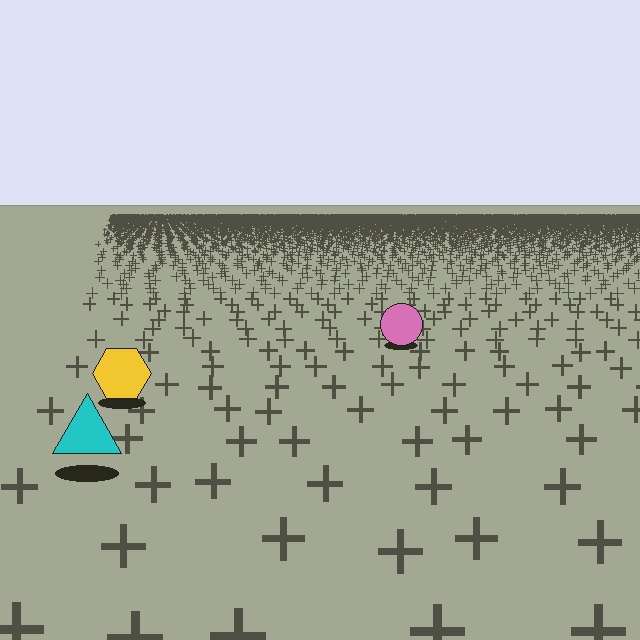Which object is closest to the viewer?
The cyan triangle is closest. The texture marks near it are larger and more spread out.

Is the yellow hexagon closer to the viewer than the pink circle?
Yes. The yellow hexagon is closer — you can tell from the texture gradient: the ground texture is coarser near it.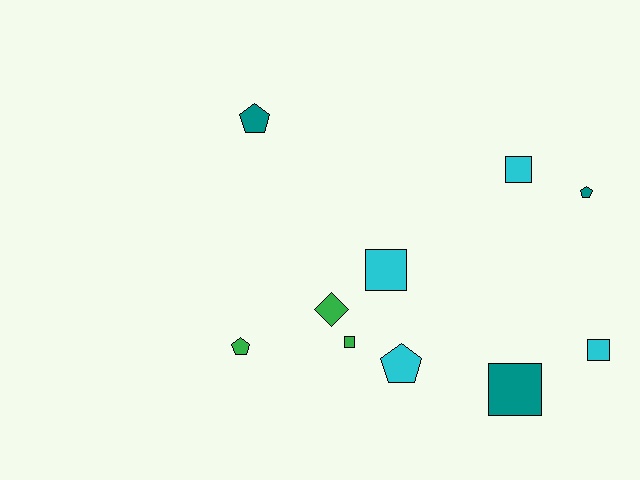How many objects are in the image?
There are 10 objects.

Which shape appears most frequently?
Square, with 5 objects.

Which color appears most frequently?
Cyan, with 4 objects.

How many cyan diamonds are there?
There are no cyan diamonds.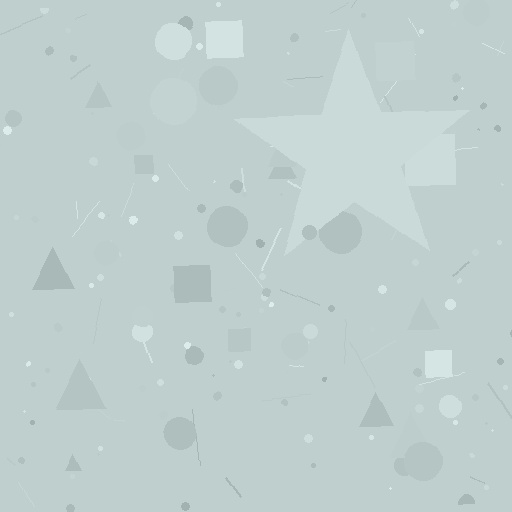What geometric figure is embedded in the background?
A star is embedded in the background.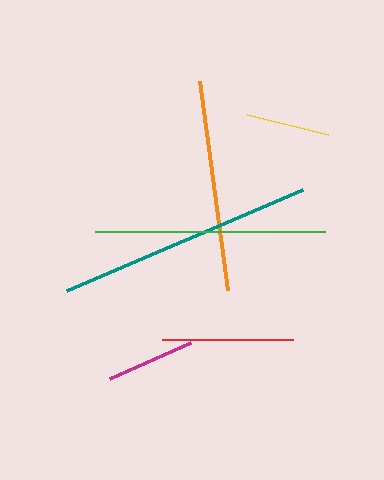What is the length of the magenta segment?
The magenta segment is approximately 88 pixels long.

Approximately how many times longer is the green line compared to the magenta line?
The green line is approximately 2.6 times the length of the magenta line.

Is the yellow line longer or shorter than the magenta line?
The magenta line is longer than the yellow line.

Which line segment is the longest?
The teal line is the longest at approximately 257 pixels.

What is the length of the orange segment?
The orange segment is approximately 211 pixels long.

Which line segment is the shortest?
The yellow line is the shortest at approximately 83 pixels.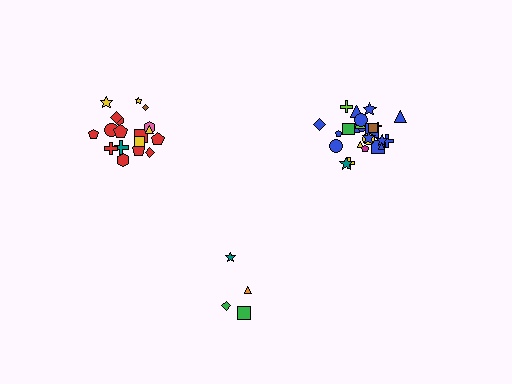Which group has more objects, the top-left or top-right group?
The top-right group.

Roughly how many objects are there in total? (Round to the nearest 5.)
Roughly 45 objects in total.